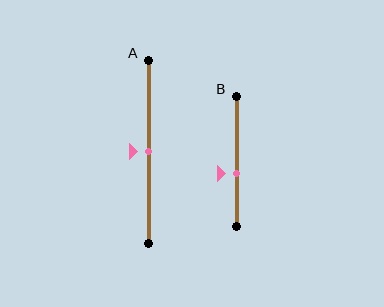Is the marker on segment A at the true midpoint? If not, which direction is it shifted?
Yes, the marker on segment A is at the true midpoint.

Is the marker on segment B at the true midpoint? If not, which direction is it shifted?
No, the marker on segment B is shifted downward by about 9% of the segment length.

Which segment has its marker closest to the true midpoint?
Segment A has its marker closest to the true midpoint.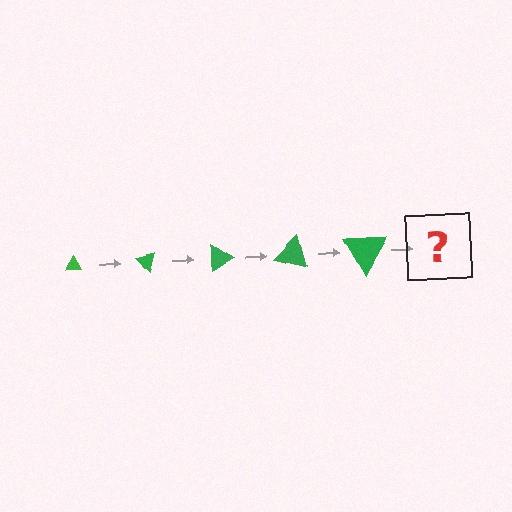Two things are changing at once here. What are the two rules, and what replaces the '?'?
The two rules are that the triangle grows larger each step and it rotates 45 degrees each step. The '?' should be a triangle, larger than the previous one and rotated 225 degrees from the start.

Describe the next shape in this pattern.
It should be a triangle, larger than the previous one and rotated 225 degrees from the start.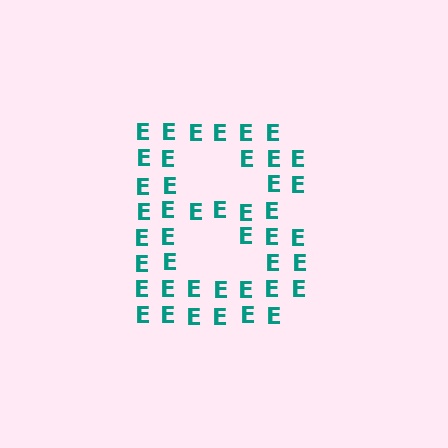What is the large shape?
The large shape is the letter B.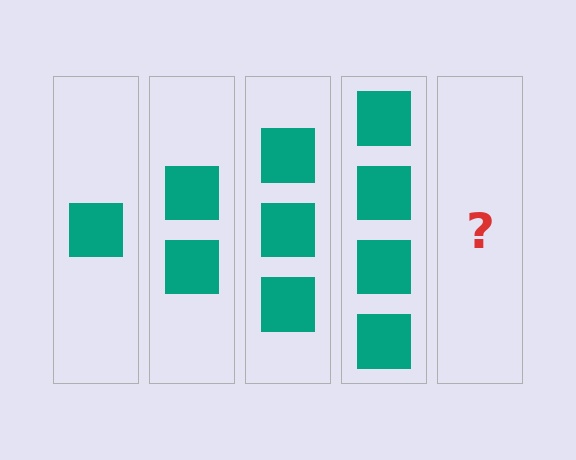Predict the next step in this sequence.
The next step is 5 squares.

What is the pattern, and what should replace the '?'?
The pattern is that each step adds one more square. The '?' should be 5 squares.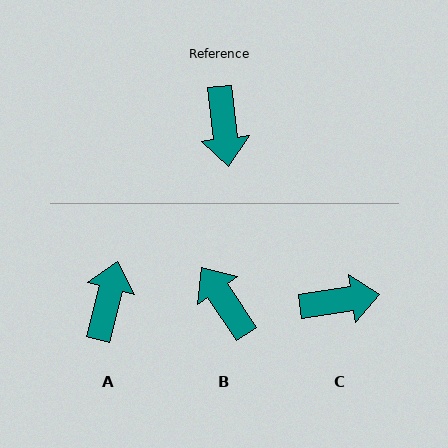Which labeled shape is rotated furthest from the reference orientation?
A, about 159 degrees away.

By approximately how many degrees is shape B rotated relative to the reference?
Approximately 152 degrees clockwise.